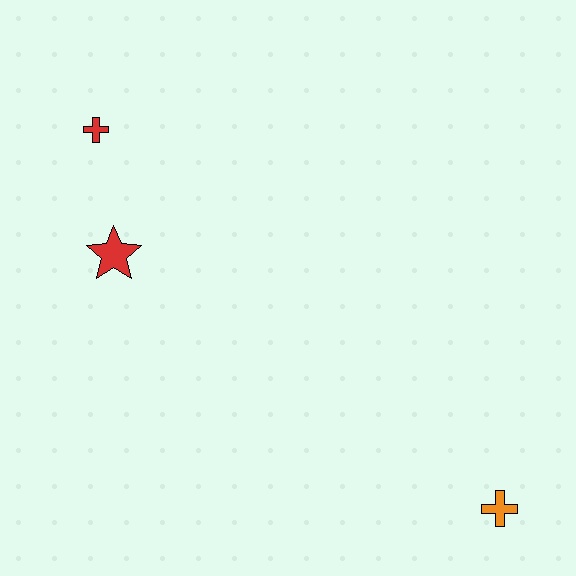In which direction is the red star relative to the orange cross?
The red star is to the left of the orange cross.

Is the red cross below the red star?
No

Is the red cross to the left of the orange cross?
Yes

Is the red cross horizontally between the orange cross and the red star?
No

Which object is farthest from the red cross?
The orange cross is farthest from the red cross.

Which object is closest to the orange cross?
The red star is closest to the orange cross.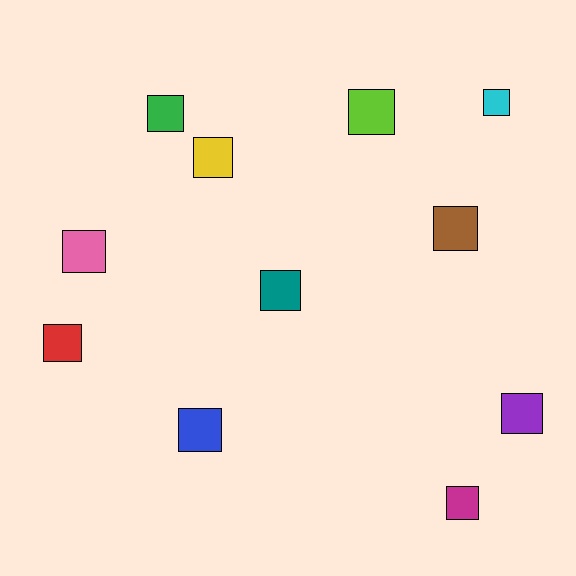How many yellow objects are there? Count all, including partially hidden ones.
There is 1 yellow object.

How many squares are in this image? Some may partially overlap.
There are 11 squares.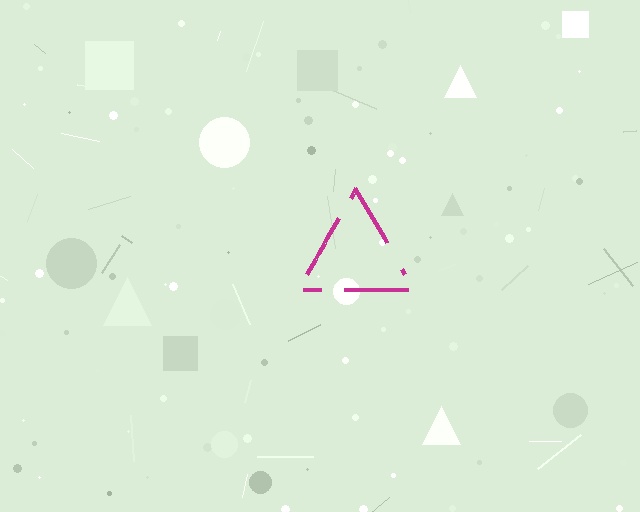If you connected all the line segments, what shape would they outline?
They would outline a triangle.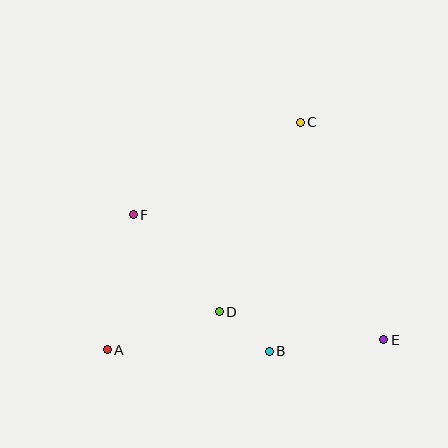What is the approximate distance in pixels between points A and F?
The distance between A and F is approximately 137 pixels.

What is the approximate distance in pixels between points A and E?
The distance between A and E is approximately 276 pixels.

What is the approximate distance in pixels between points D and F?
The distance between D and F is approximately 129 pixels.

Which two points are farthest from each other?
Points A and C are farthest from each other.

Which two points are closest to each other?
Points B and D are closest to each other.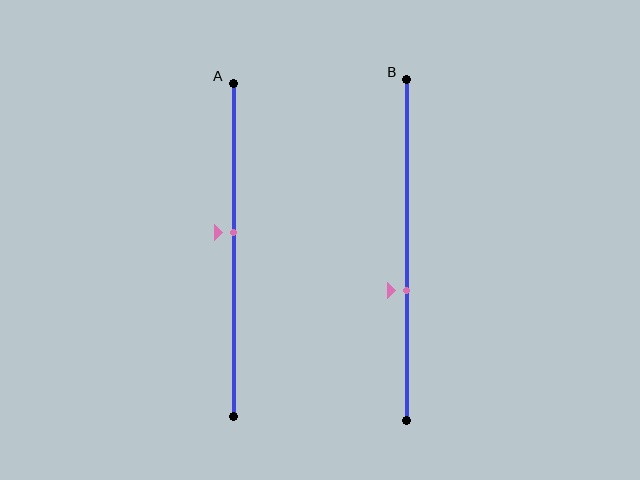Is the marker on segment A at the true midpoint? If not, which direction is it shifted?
No, the marker on segment A is shifted upward by about 5% of the segment length.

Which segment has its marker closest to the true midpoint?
Segment A has its marker closest to the true midpoint.